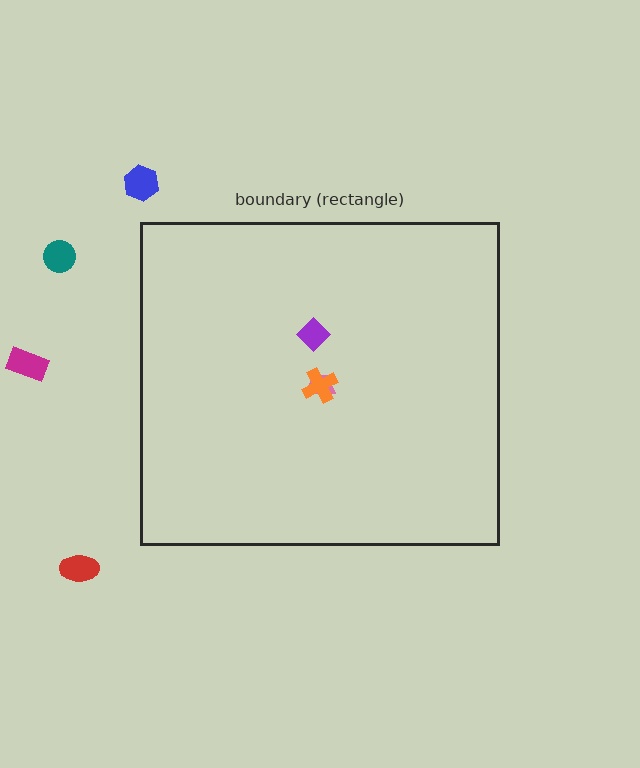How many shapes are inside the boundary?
3 inside, 4 outside.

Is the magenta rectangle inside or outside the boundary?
Outside.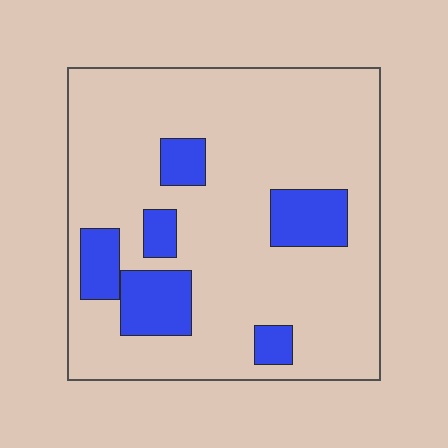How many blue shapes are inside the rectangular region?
6.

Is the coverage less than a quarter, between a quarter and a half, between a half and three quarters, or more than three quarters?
Less than a quarter.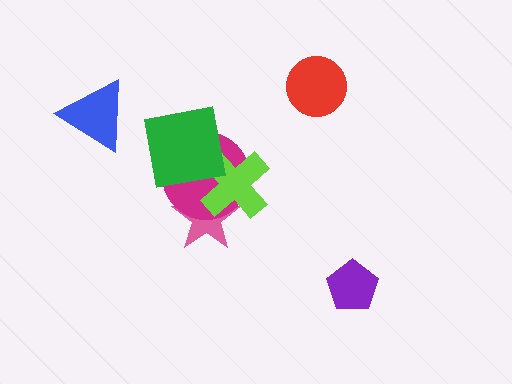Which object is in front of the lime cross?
The green square is in front of the lime cross.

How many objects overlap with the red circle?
0 objects overlap with the red circle.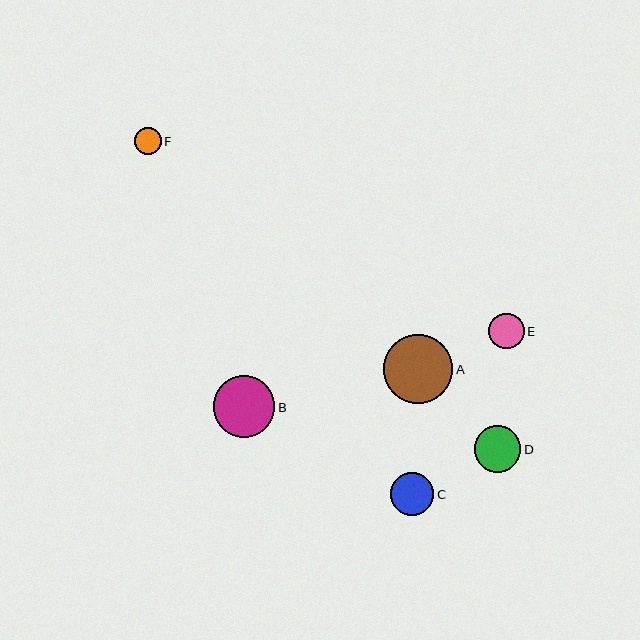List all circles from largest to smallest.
From largest to smallest: A, B, D, C, E, F.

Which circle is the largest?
Circle A is the largest with a size of approximately 69 pixels.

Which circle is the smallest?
Circle F is the smallest with a size of approximately 27 pixels.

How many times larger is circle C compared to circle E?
Circle C is approximately 1.2 times the size of circle E.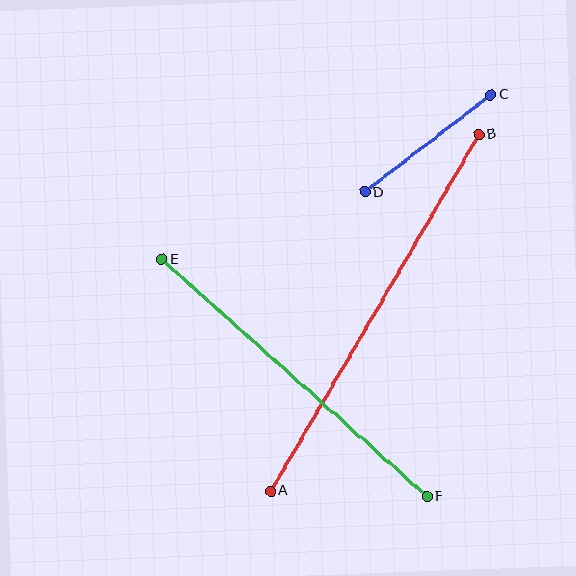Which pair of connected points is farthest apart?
Points A and B are farthest apart.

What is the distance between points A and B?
The distance is approximately 413 pixels.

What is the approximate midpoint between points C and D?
The midpoint is at approximately (428, 143) pixels.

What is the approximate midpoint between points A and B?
The midpoint is at approximately (375, 313) pixels.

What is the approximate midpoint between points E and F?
The midpoint is at approximately (294, 378) pixels.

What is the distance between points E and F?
The distance is approximately 356 pixels.